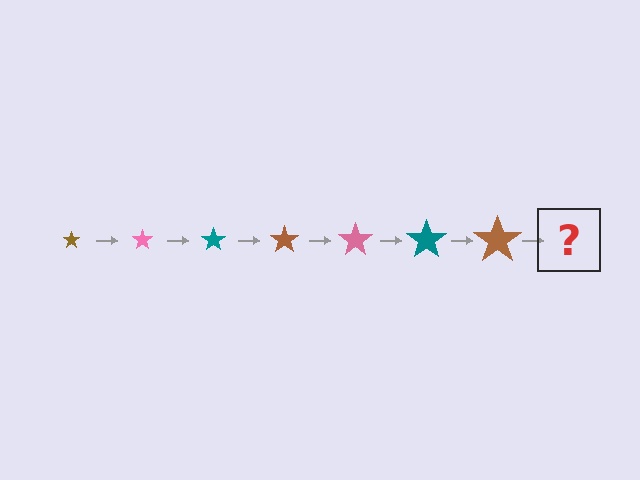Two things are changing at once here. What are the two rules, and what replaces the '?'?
The two rules are that the star grows larger each step and the color cycles through brown, pink, and teal. The '?' should be a pink star, larger than the previous one.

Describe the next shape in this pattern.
It should be a pink star, larger than the previous one.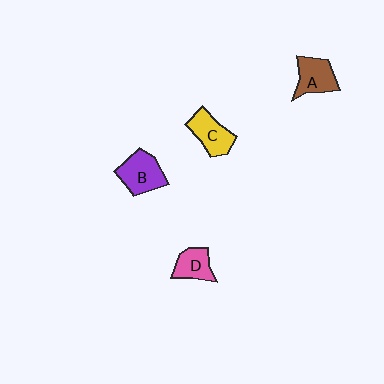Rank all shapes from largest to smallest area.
From largest to smallest: B (purple), C (yellow), A (brown), D (pink).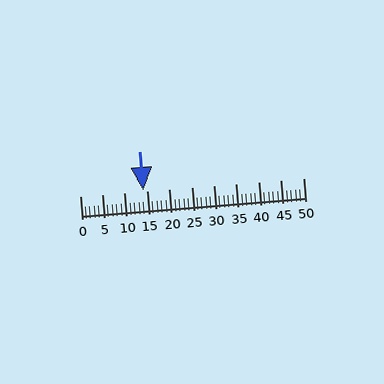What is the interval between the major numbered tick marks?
The major tick marks are spaced 5 units apart.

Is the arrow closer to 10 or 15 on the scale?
The arrow is closer to 15.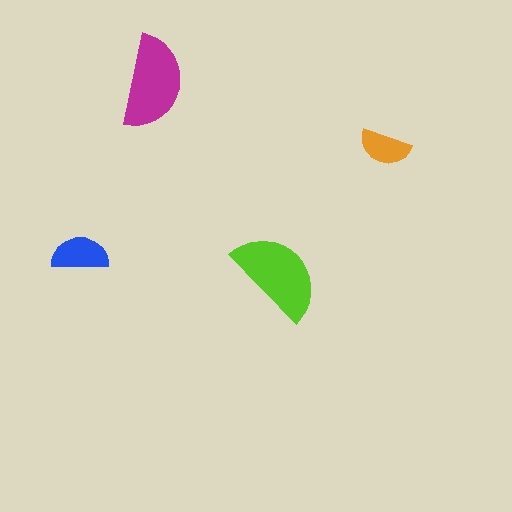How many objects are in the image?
There are 4 objects in the image.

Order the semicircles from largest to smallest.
the lime one, the magenta one, the blue one, the orange one.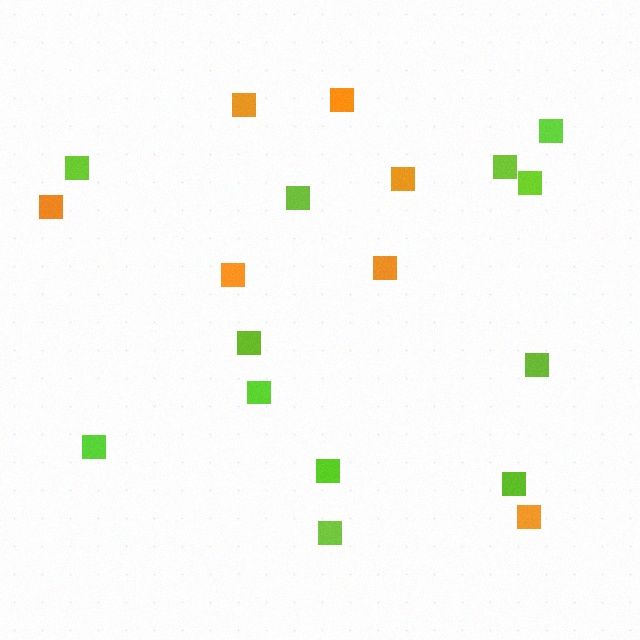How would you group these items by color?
There are 2 groups: one group of orange squares (7) and one group of lime squares (12).